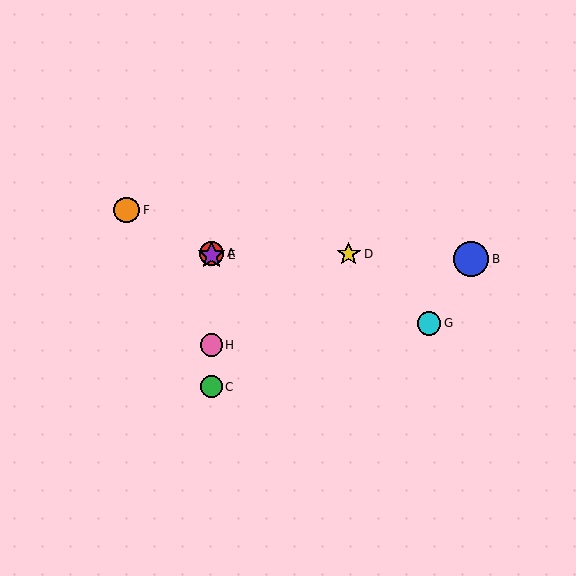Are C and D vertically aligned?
No, C is at x≈211 and D is at x≈349.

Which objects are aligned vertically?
Objects A, C, E, H are aligned vertically.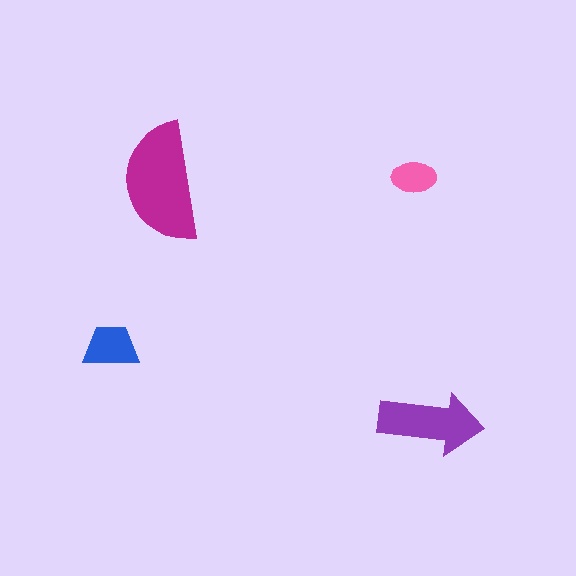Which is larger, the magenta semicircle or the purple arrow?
The magenta semicircle.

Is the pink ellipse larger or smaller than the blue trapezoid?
Smaller.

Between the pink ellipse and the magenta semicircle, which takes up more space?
The magenta semicircle.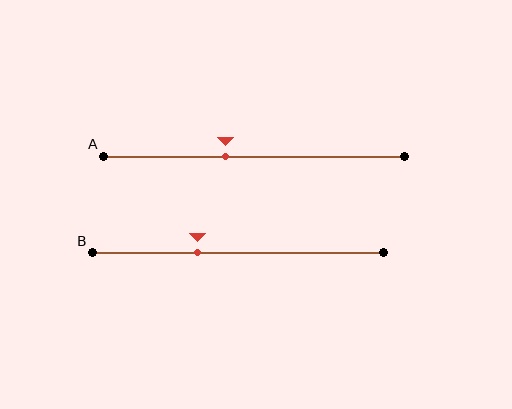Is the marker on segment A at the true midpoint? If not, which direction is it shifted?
No, the marker on segment A is shifted to the left by about 10% of the segment length.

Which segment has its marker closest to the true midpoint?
Segment A has its marker closest to the true midpoint.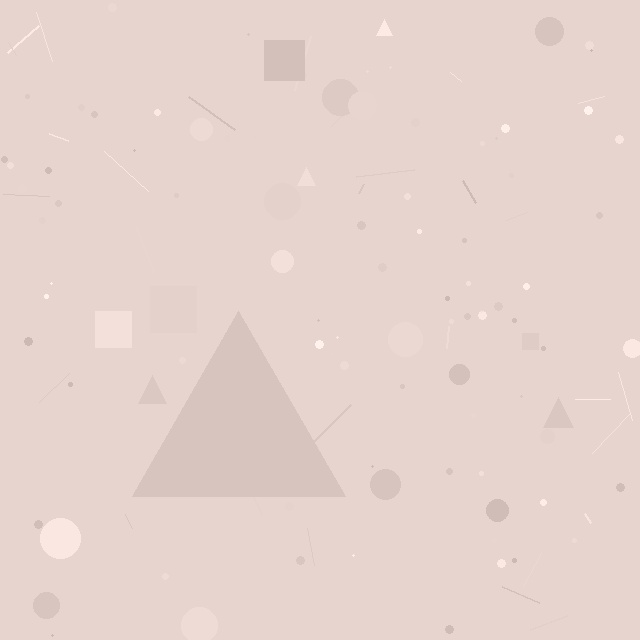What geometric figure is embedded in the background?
A triangle is embedded in the background.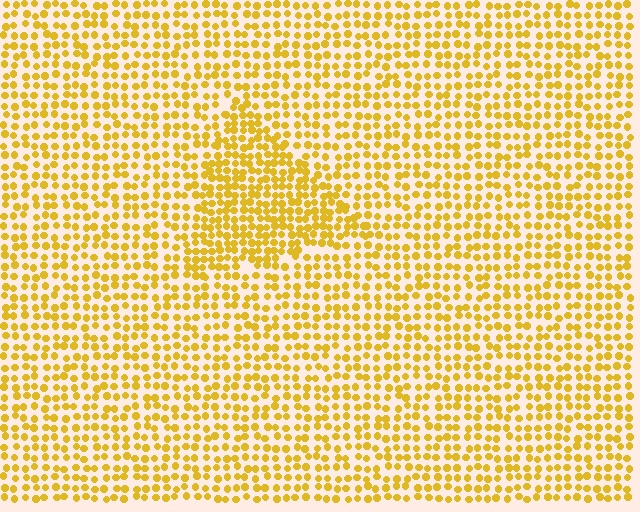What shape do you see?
I see a triangle.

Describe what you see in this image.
The image contains small yellow elements arranged at two different densities. A triangle-shaped region is visible where the elements are more densely packed than the surrounding area.